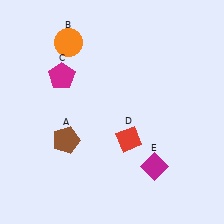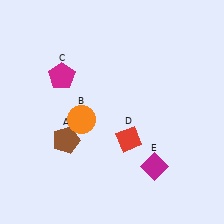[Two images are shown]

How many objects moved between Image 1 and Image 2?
1 object moved between the two images.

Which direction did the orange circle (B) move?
The orange circle (B) moved down.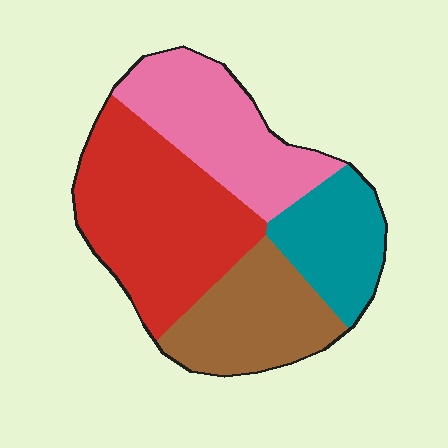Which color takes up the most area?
Red, at roughly 35%.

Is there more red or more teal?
Red.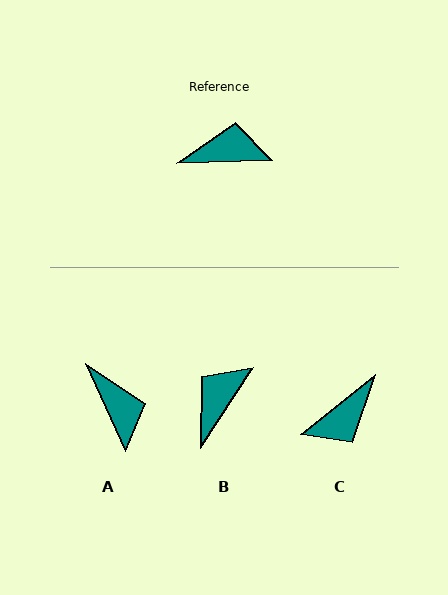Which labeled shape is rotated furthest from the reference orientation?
C, about 143 degrees away.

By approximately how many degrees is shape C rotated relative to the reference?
Approximately 143 degrees clockwise.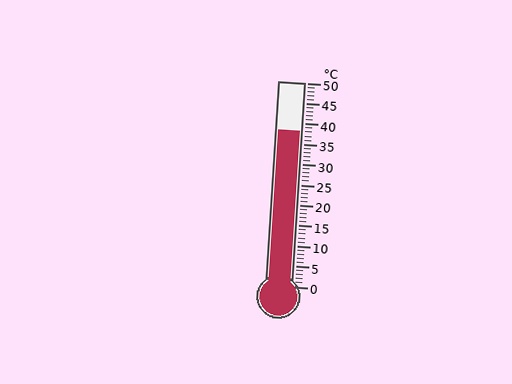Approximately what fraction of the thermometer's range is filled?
The thermometer is filled to approximately 75% of its range.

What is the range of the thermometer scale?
The thermometer scale ranges from 0°C to 50°C.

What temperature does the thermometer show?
The thermometer shows approximately 38°C.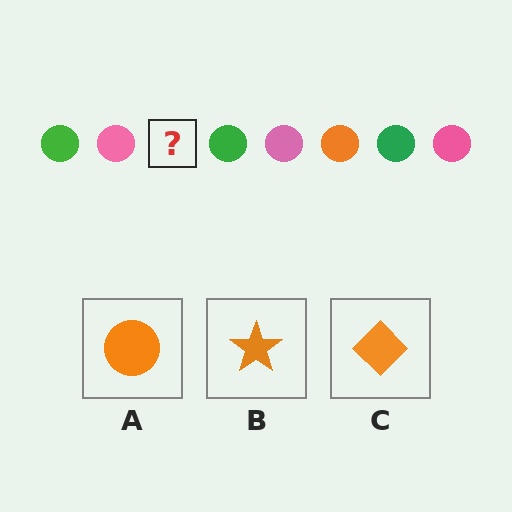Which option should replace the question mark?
Option A.